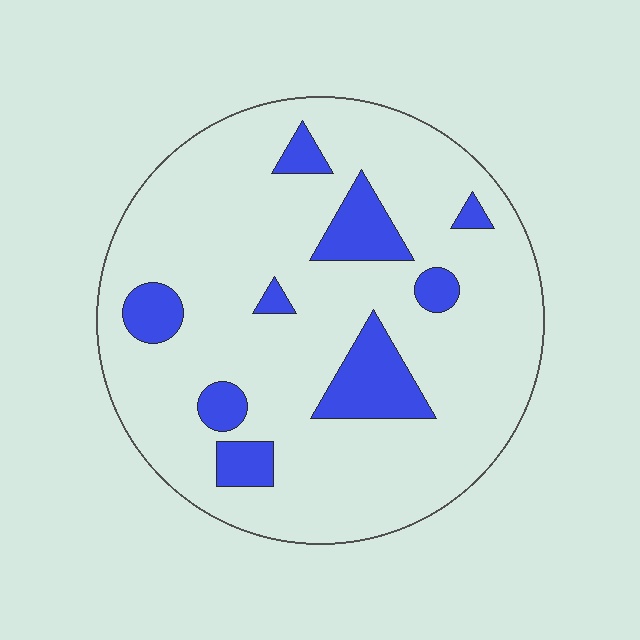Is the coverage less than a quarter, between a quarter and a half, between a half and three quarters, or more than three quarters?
Less than a quarter.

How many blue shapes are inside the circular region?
9.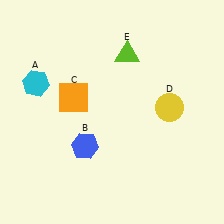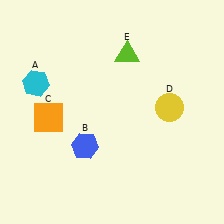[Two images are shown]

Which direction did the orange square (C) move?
The orange square (C) moved left.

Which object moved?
The orange square (C) moved left.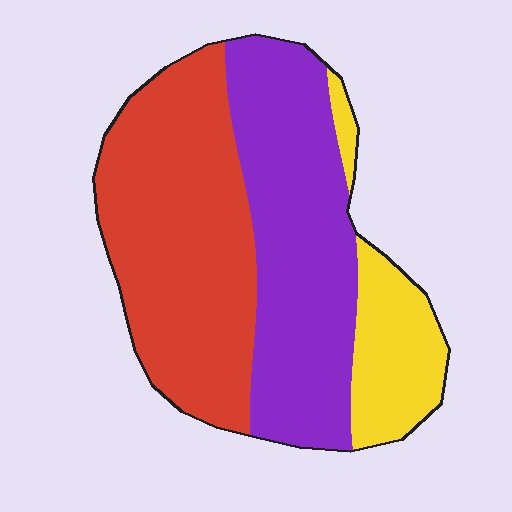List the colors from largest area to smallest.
From largest to smallest: red, purple, yellow.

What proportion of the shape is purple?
Purple covers around 40% of the shape.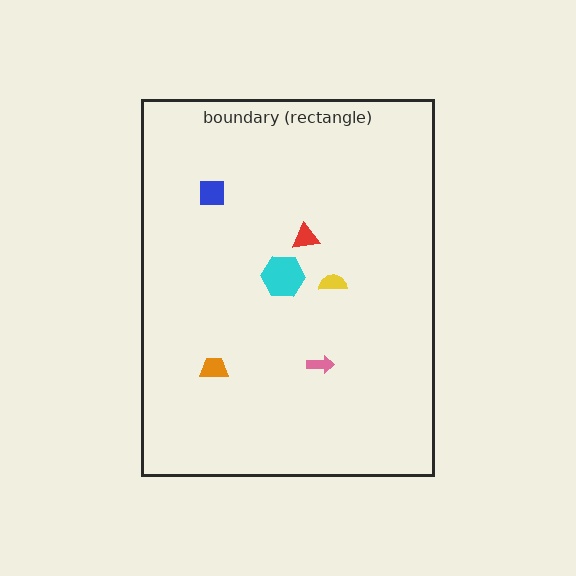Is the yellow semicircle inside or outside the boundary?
Inside.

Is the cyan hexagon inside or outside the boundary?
Inside.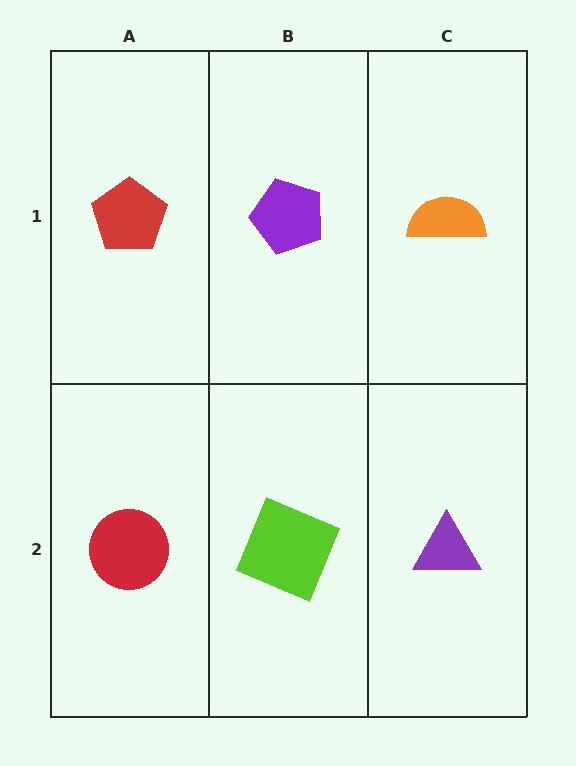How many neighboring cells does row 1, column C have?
2.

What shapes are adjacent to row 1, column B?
A lime square (row 2, column B), a red pentagon (row 1, column A), an orange semicircle (row 1, column C).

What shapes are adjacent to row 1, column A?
A red circle (row 2, column A), a purple pentagon (row 1, column B).